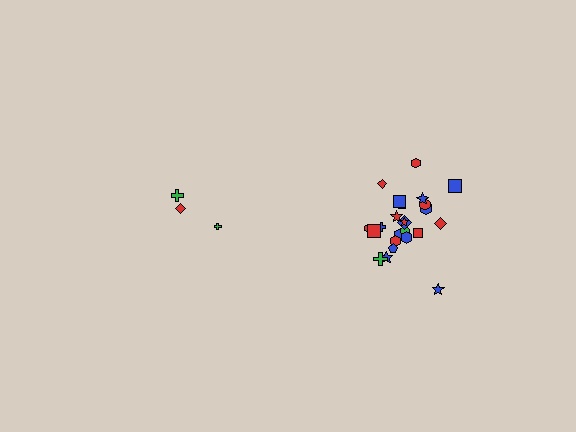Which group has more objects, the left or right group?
The right group.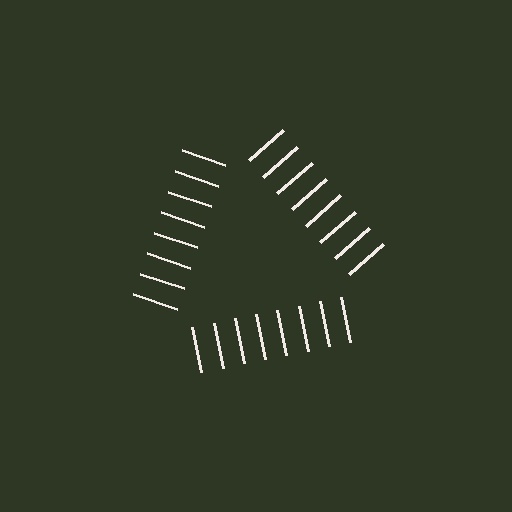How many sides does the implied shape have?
3 sides — the line-ends trace a triangle.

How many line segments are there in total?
24 — 8 along each of the 3 edges.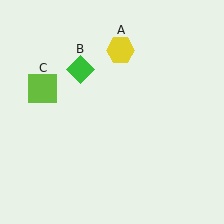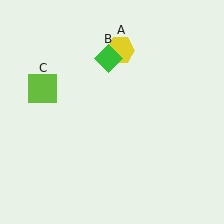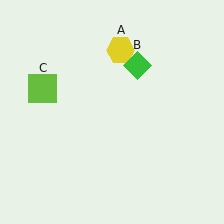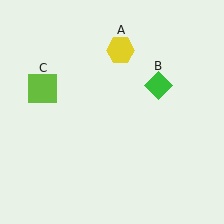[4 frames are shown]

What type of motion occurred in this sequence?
The green diamond (object B) rotated clockwise around the center of the scene.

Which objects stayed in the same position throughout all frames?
Yellow hexagon (object A) and lime square (object C) remained stationary.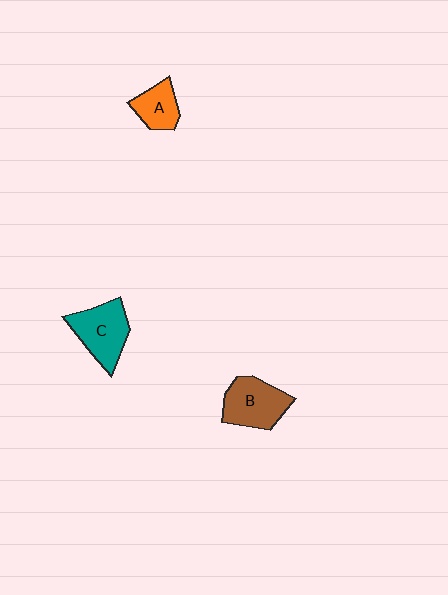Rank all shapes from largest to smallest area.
From largest to smallest: C (teal), B (brown), A (orange).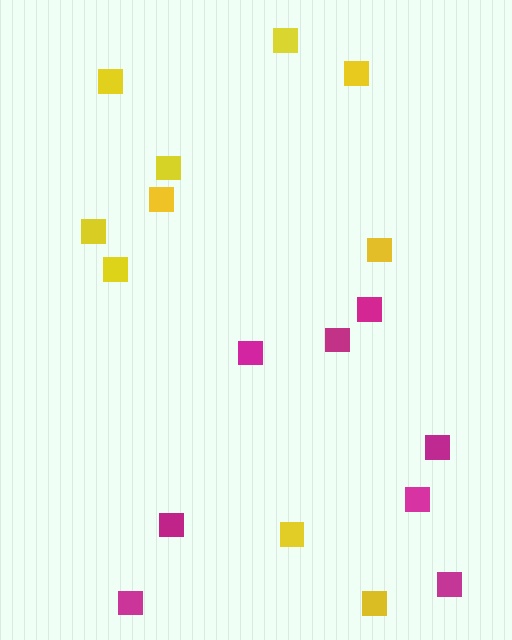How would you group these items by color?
There are 2 groups: one group of magenta squares (8) and one group of yellow squares (10).